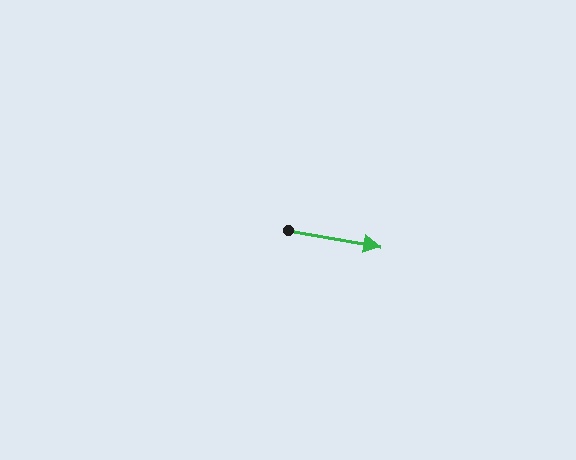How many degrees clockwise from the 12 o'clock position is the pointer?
Approximately 100 degrees.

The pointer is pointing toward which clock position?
Roughly 3 o'clock.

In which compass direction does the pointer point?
East.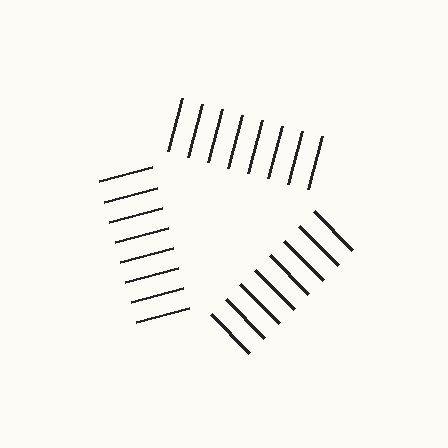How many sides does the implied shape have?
3 sides — the line-ends trace a triangle.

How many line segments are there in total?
24 — 8 along each of the 3 edges.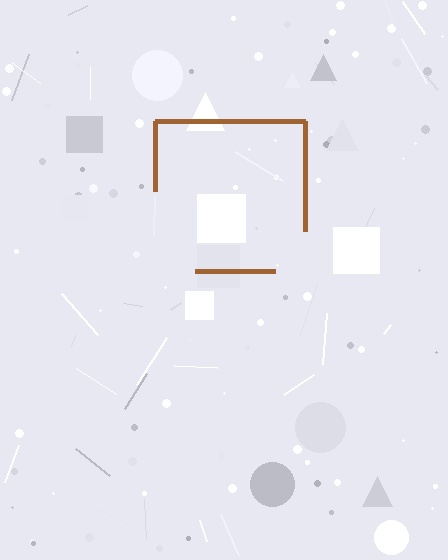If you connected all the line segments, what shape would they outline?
They would outline a square.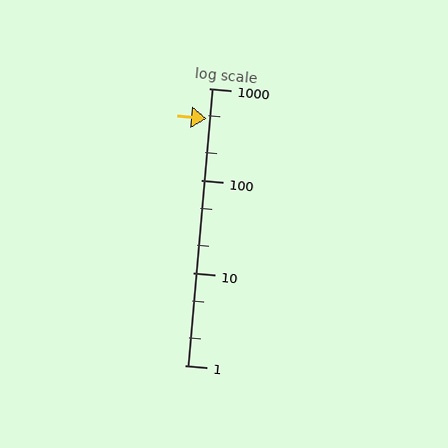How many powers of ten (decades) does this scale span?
The scale spans 3 decades, from 1 to 1000.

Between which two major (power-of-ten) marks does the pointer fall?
The pointer is between 100 and 1000.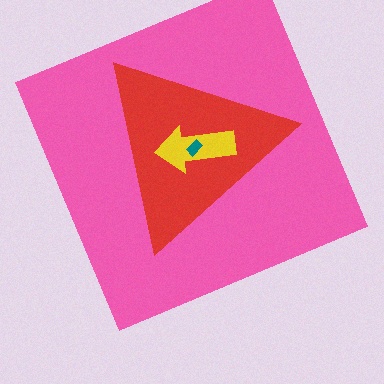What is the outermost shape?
The pink square.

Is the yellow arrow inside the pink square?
Yes.